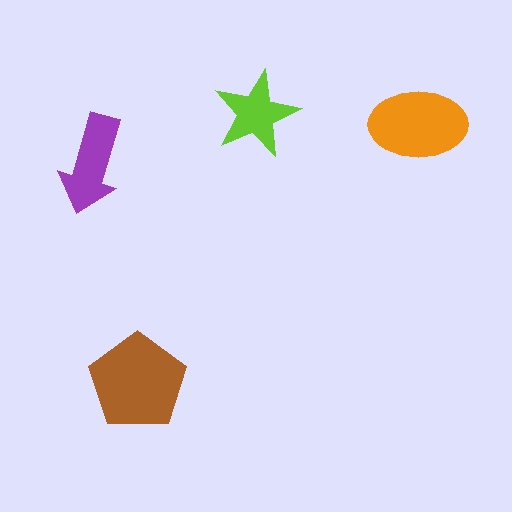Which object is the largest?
The brown pentagon.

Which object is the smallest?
The lime star.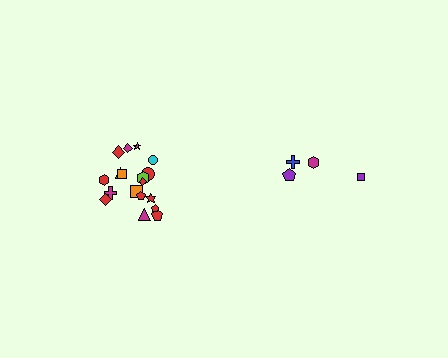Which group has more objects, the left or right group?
The left group.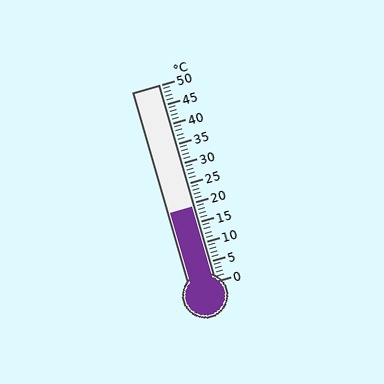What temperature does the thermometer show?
The thermometer shows approximately 19°C.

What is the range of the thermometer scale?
The thermometer scale ranges from 0°C to 50°C.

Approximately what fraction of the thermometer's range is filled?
The thermometer is filled to approximately 40% of its range.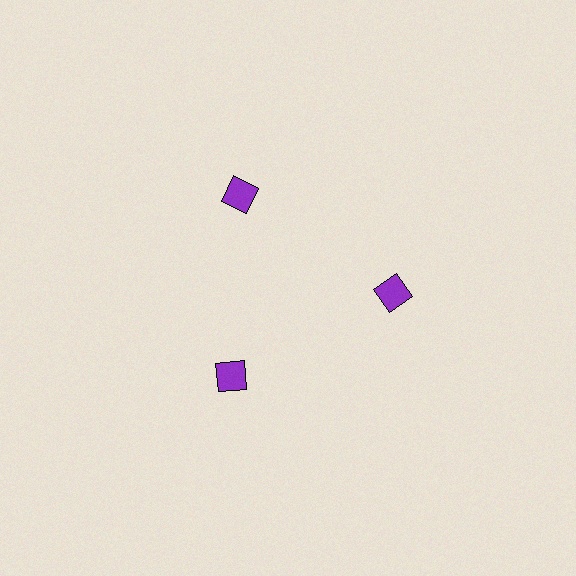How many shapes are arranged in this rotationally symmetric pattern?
There are 3 shapes, arranged in 3 groups of 1.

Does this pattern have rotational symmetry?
Yes, this pattern has 3-fold rotational symmetry. It looks the same after rotating 120 degrees around the center.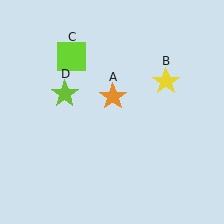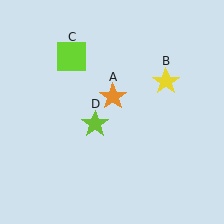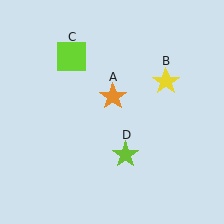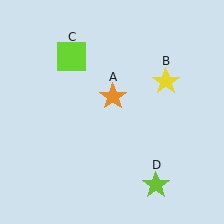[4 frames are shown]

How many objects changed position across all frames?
1 object changed position: lime star (object D).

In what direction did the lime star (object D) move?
The lime star (object D) moved down and to the right.